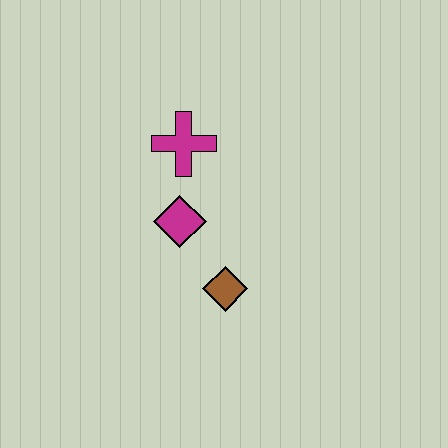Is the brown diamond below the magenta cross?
Yes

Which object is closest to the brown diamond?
The magenta diamond is closest to the brown diamond.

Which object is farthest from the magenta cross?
The brown diamond is farthest from the magenta cross.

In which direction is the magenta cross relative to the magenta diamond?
The magenta cross is above the magenta diamond.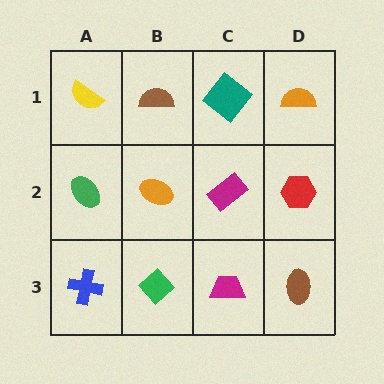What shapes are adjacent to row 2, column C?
A teal diamond (row 1, column C), a magenta trapezoid (row 3, column C), an orange ellipse (row 2, column B), a red hexagon (row 2, column D).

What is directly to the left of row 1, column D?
A teal diamond.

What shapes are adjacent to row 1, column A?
A green ellipse (row 2, column A), a brown semicircle (row 1, column B).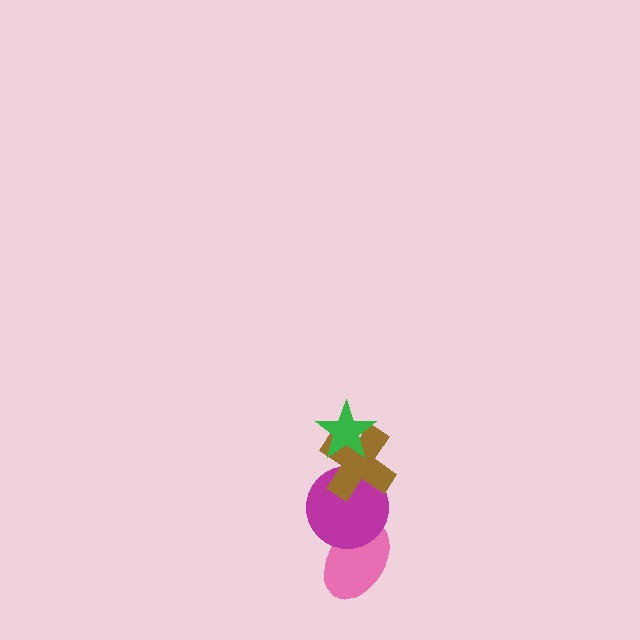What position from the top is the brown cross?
The brown cross is 2nd from the top.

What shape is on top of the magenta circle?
The brown cross is on top of the magenta circle.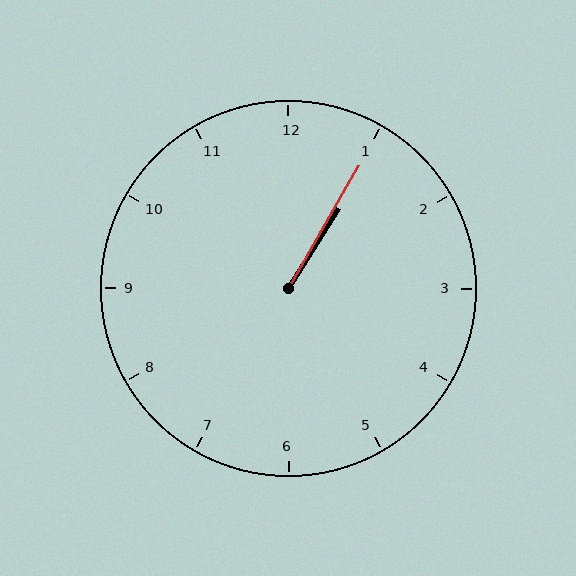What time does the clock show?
1:05.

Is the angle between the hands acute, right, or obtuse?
It is acute.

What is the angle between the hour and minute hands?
Approximately 2 degrees.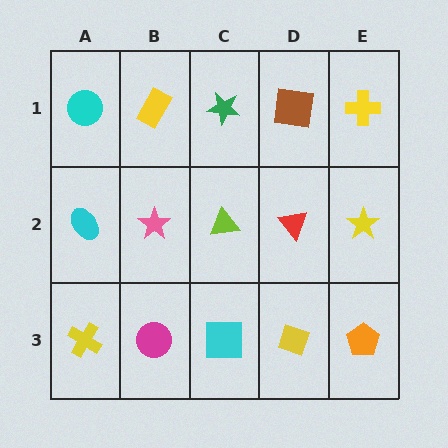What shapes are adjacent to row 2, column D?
A brown square (row 1, column D), a yellow diamond (row 3, column D), a lime triangle (row 2, column C), a yellow star (row 2, column E).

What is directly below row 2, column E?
An orange pentagon.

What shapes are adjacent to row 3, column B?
A pink star (row 2, column B), a yellow cross (row 3, column A), a cyan square (row 3, column C).